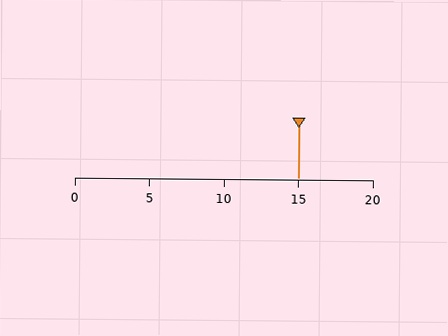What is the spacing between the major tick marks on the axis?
The major ticks are spaced 5 apart.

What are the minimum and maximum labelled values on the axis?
The axis runs from 0 to 20.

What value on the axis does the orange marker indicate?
The marker indicates approximately 15.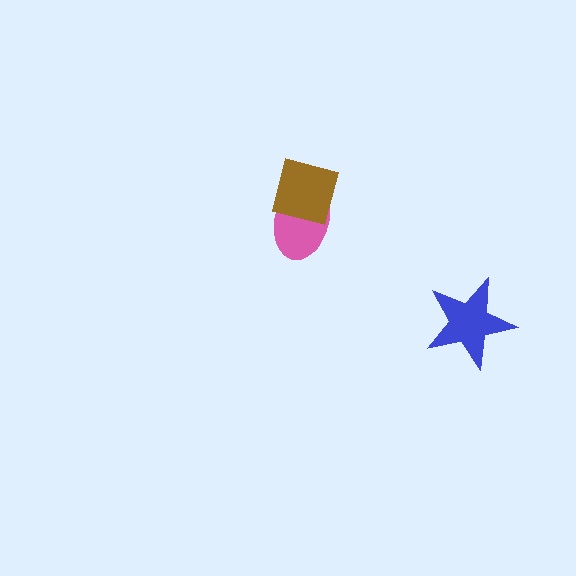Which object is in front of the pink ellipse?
The brown square is in front of the pink ellipse.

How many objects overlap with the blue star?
0 objects overlap with the blue star.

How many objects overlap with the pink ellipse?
1 object overlaps with the pink ellipse.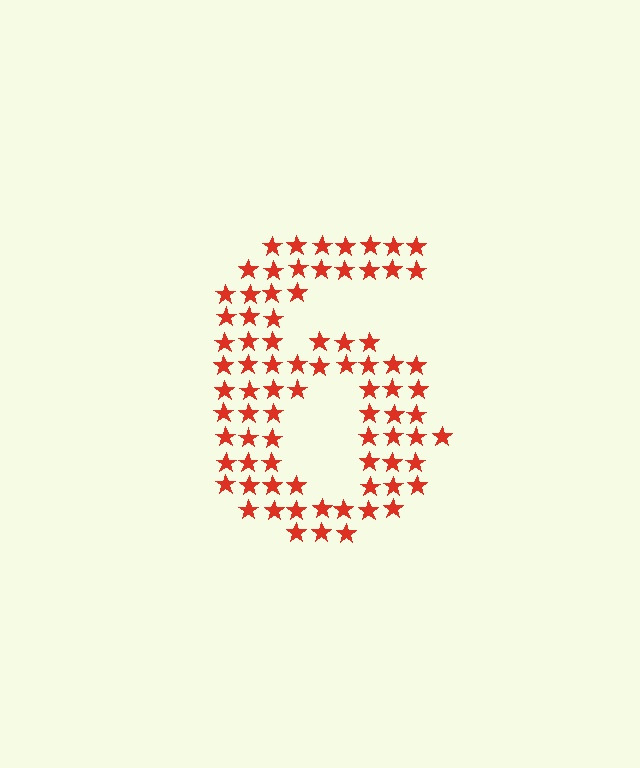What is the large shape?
The large shape is the digit 6.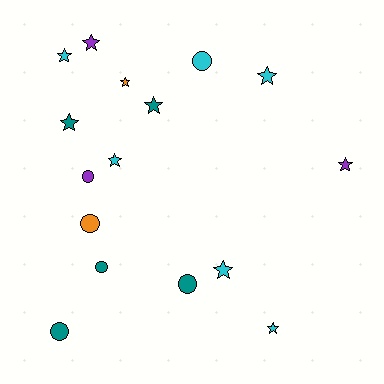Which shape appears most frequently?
Star, with 10 objects.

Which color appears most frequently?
Cyan, with 6 objects.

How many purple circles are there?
There is 1 purple circle.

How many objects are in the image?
There are 16 objects.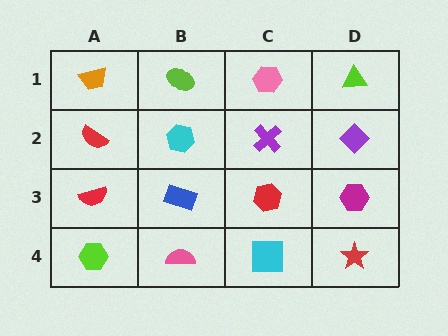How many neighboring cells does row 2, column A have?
3.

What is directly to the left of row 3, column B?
A red semicircle.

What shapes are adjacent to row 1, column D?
A purple diamond (row 2, column D), a pink hexagon (row 1, column C).